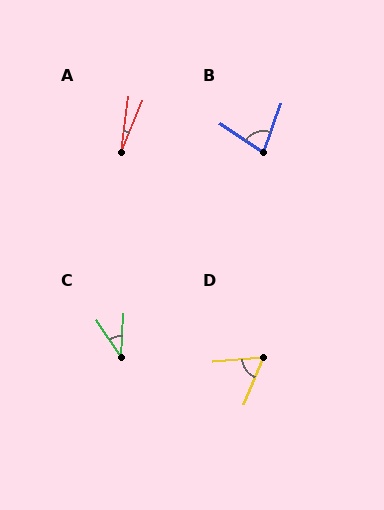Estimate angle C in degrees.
Approximately 37 degrees.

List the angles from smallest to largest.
A (15°), C (37°), D (63°), B (76°).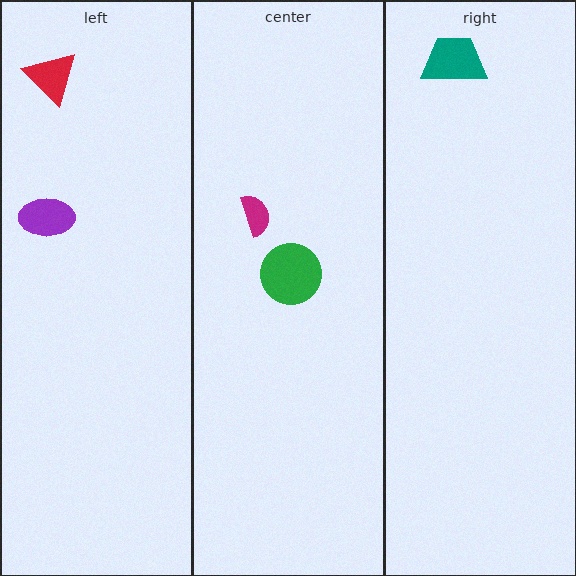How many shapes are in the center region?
2.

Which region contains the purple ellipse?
The left region.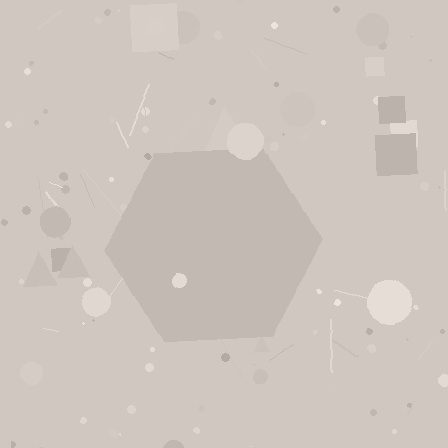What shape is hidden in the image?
A hexagon is hidden in the image.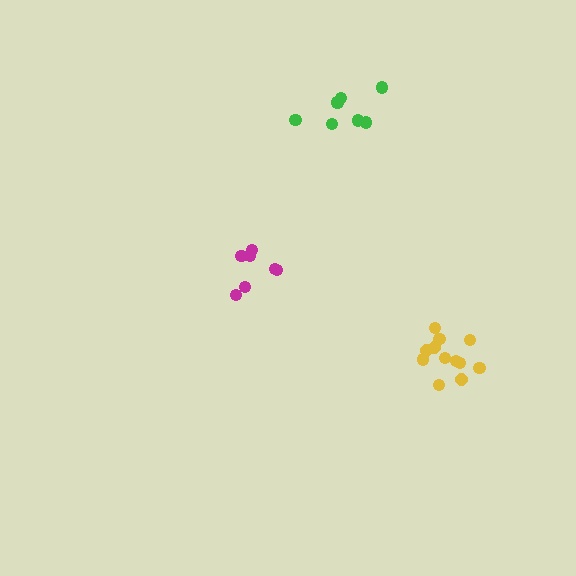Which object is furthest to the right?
The yellow cluster is rightmost.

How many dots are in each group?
Group 1: 7 dots, Group 2: 12 dots, Group 3: 8 dots (27 total).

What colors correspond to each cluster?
The clusters are colored: magenta, yellow, green.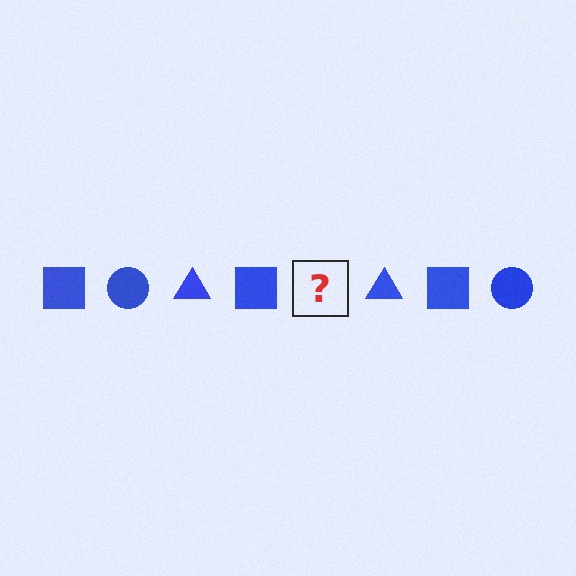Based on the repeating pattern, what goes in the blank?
The blank should be a blue circle.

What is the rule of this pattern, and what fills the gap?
The rule is that the pattern cycles through square, circle, triangle shapes in blue. The gap should be filled with a blue circle.